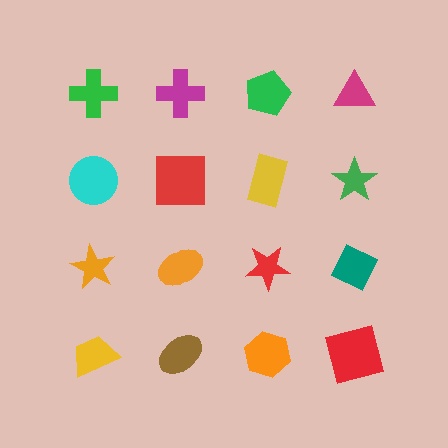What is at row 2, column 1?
A cyan circle.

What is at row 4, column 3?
An orange hexagon.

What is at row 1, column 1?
A green cross.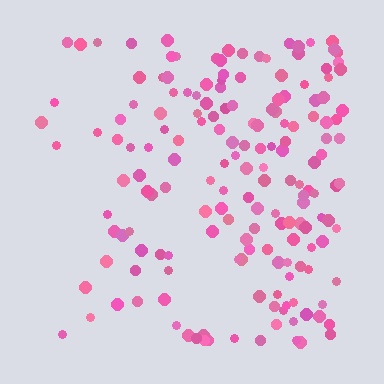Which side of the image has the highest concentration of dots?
The right.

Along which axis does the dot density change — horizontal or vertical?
Horizontal.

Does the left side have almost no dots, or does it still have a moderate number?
Still a moderate number, just noticeably fewer than the right.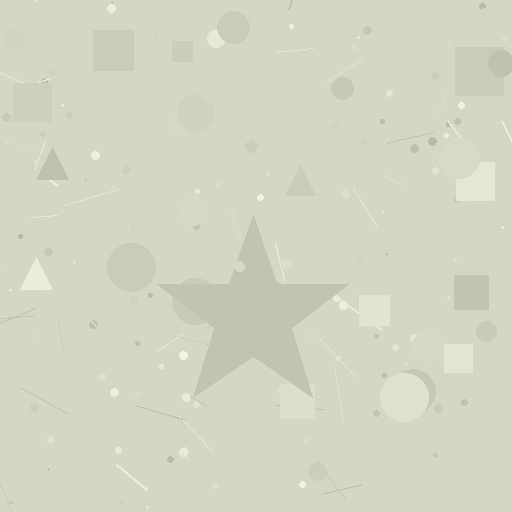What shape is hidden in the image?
A star is hidden in the image.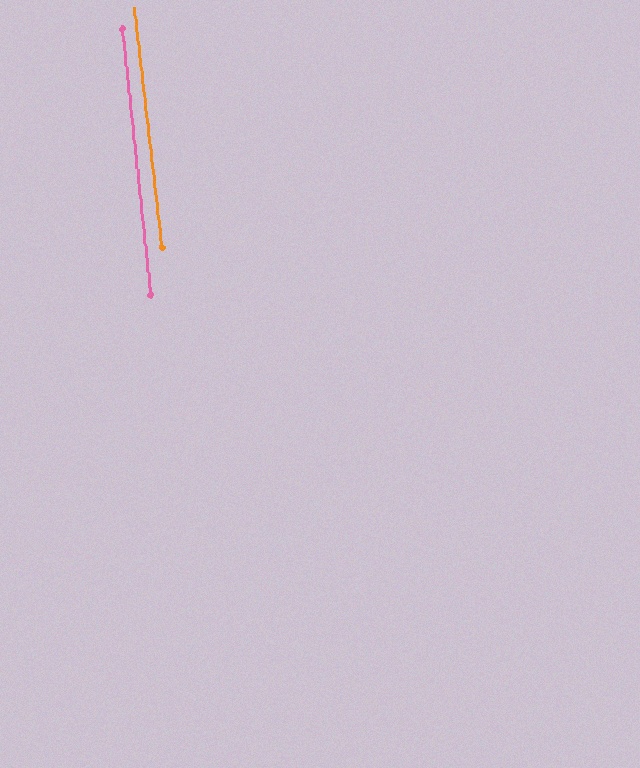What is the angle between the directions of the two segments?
Approximately 0 degrees.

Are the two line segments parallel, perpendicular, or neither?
Parallel — their directions differ by only 0.5°.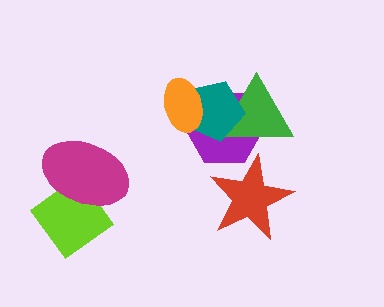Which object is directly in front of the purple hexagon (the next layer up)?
The green triangle is directly in front of the purple hexagon.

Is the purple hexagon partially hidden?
Yes, it is partially covered by another shape.